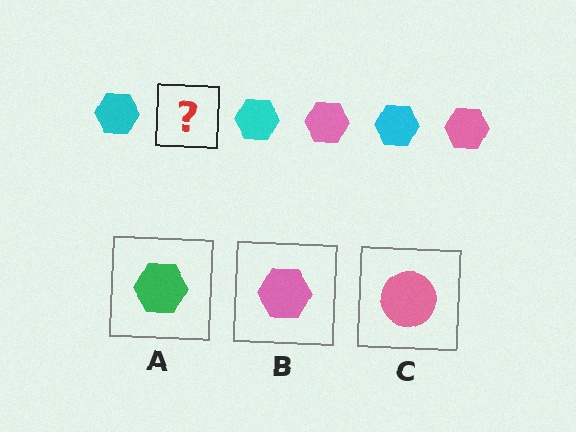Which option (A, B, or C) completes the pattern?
B.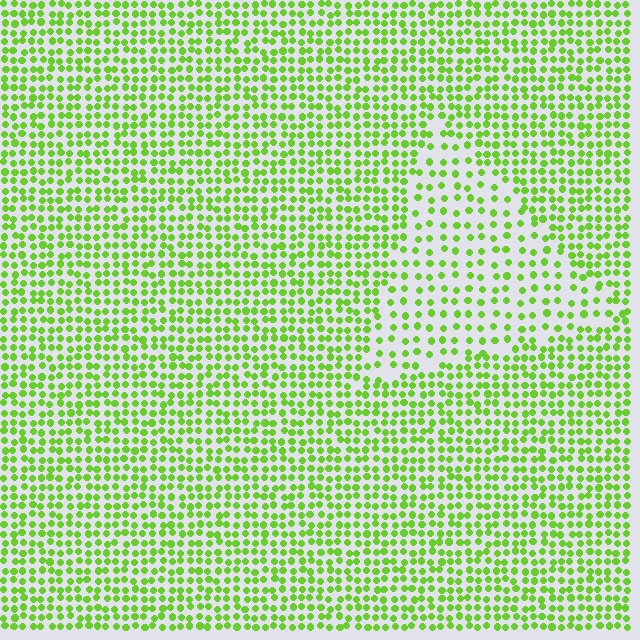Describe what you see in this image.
The image contains small lime elements arranged at two different densities. A triangle-shaped region is visible where the elements are less densely packed than the surrounding area.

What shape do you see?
I see a triangle.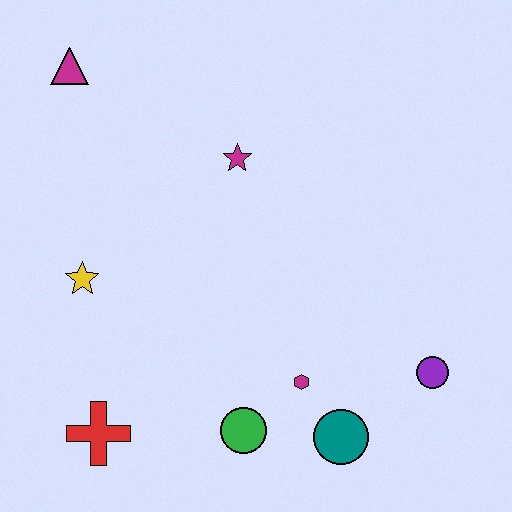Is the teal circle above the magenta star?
No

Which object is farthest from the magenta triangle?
The purple circle is farthest from the magenta triangle.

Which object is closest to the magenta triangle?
The magenta star is closest to the magenta triangle.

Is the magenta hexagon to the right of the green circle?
Yes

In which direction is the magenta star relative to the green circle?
The magenta star is above the green circle.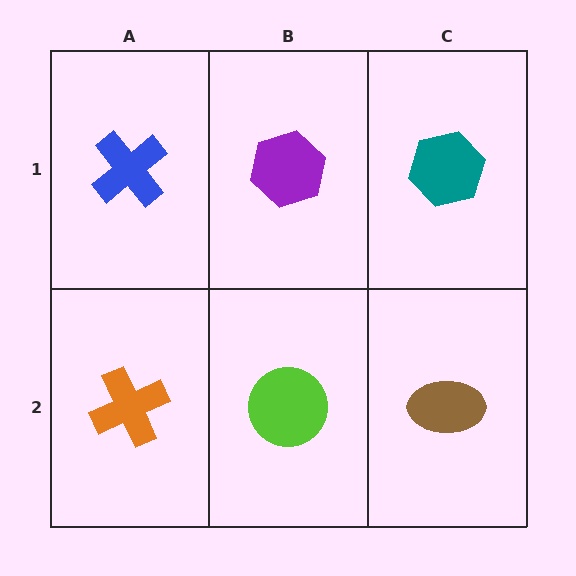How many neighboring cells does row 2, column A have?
2.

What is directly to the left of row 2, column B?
An orange cross.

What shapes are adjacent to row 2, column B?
A purple hexagon (row 1, column B), an orange cross (row 2, column A), a brown ellipse (row 2, column C).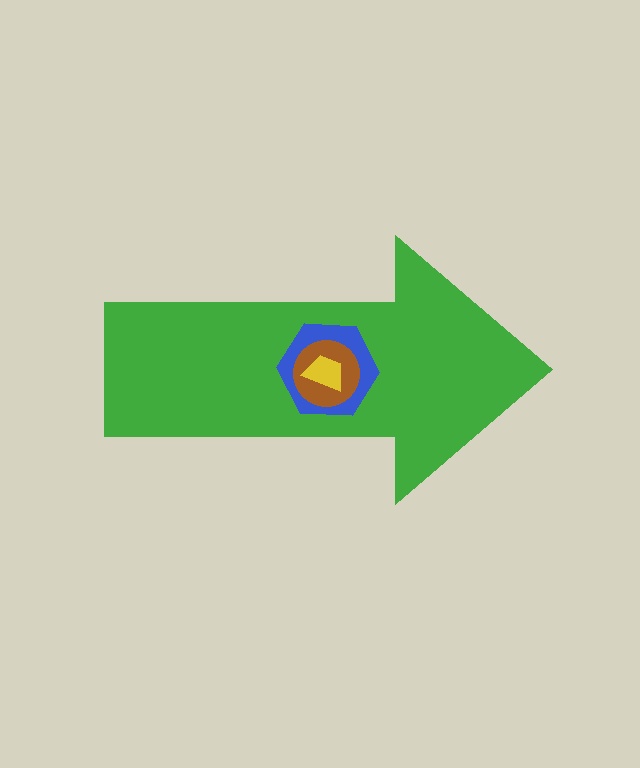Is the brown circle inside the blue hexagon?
Yes.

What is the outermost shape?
The green arrow.